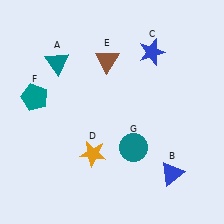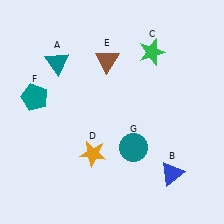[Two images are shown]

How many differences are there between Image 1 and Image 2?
There is 1 difference between the two images.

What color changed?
The star (C) changed from blue in Image 1 to green in Image 2.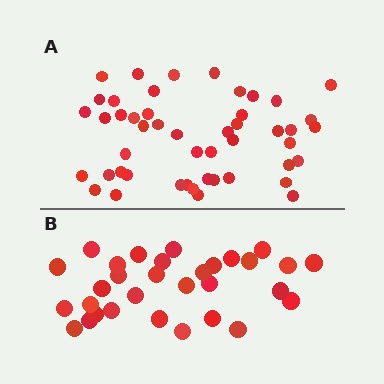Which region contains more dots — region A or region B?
Region A (the top region) has more dots.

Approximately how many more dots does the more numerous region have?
Region A has approximately 15 more dots than region B.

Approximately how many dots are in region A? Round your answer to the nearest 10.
About 50 dots. (The exact count is 48, which rounds to 50.)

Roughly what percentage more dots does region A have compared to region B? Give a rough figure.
About 55% more.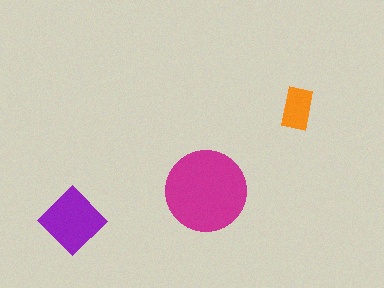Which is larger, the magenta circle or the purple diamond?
The magenta circle.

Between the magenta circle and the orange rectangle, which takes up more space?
The magenta circle.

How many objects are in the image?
There are 3 objects in the image.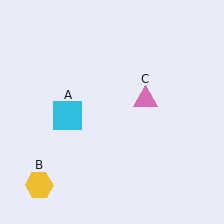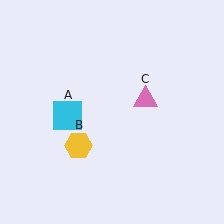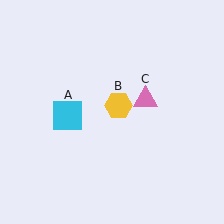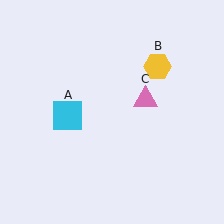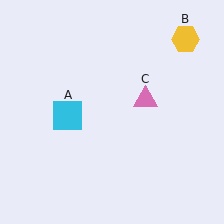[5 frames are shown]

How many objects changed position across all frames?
1 object changed position: yellow hexagon (object B).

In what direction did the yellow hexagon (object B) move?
The yellow hexagon (object B) moved up and to the right.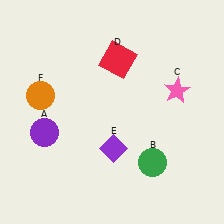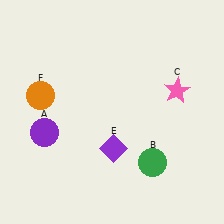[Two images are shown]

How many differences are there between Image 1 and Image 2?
There is 1 difference between the two images.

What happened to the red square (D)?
The red square (D) was removed in Image 2. It was in the top-right area of Image 1.